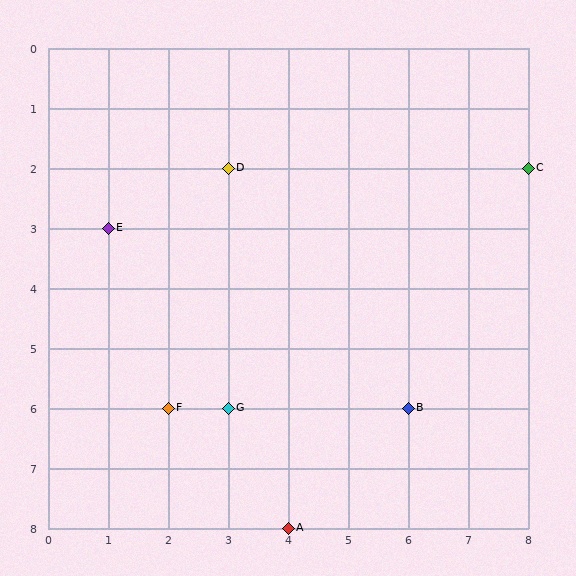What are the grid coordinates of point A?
Point A is at grid coordinates (4, 8).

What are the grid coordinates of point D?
Point D is at grid coordinates (3, 2).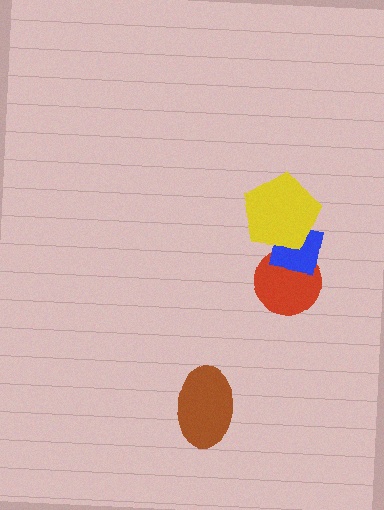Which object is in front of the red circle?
The blue square is in front of the red circle.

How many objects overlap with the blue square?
2 objects overlap with the blue square.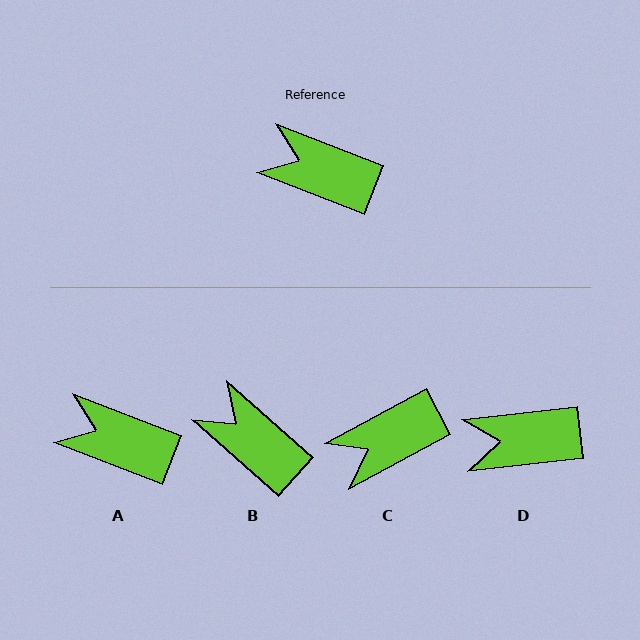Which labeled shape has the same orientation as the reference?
A.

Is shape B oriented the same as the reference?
No, it is off by about 20 degrees.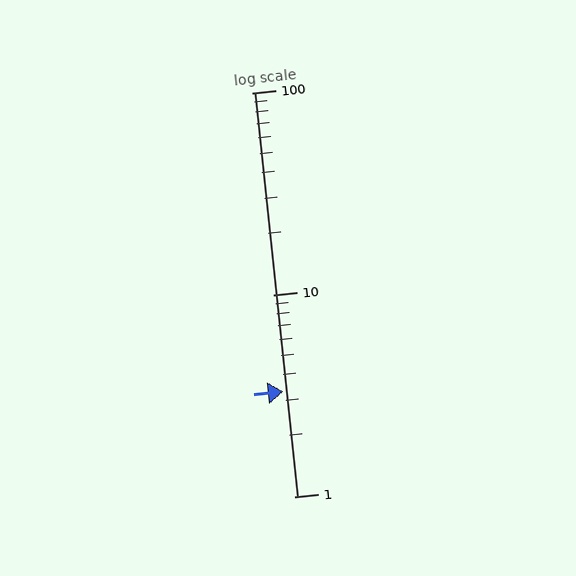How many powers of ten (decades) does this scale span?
The scale spans 2 decades, from 1 to 100.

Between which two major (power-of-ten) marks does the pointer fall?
The pointer is between 1 and 10.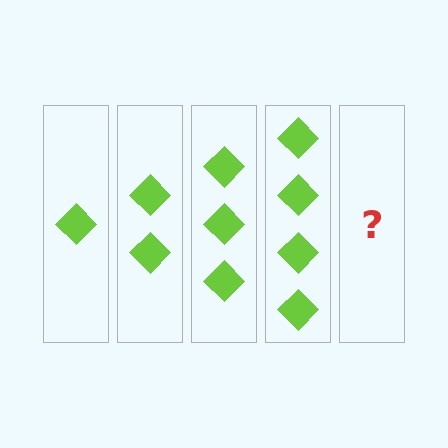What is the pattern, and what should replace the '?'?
The pattern is that each step adds one more diamond. The '?' should be 5 diamonds.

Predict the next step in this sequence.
The next step is 5 diamonds.